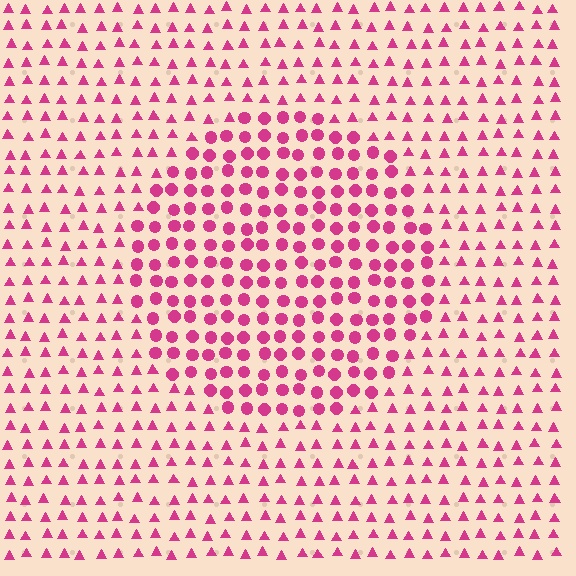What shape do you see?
I see a circle.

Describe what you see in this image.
The image is filled with small magenta elements arranged in a uniform grid. A circle-shaped region contains circles, while the surrounding area contains triangles. The boundary is defined purely by the change in element shape.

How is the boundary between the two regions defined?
The boundary is defined by a change in element shape: circles inside vs. triangles outside. All elements share the same color and spacing.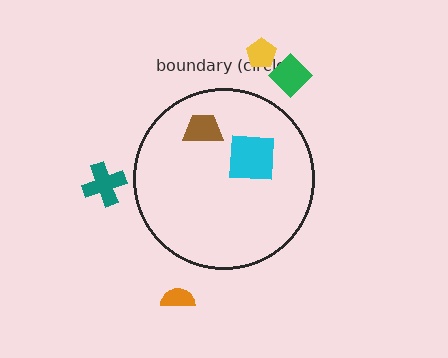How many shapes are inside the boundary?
2 inside, 4 outside.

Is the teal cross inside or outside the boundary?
Outside.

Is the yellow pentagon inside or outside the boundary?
Outside.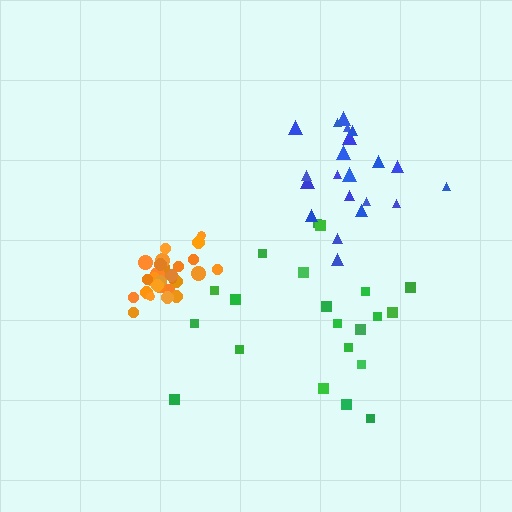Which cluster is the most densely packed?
Orange.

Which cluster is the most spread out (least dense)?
Green.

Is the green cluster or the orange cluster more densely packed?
Orange.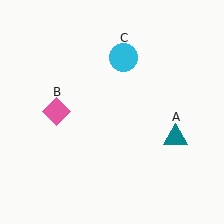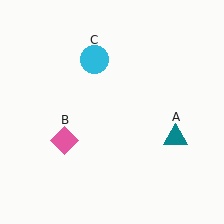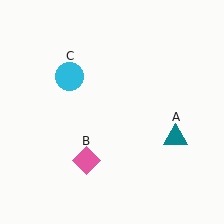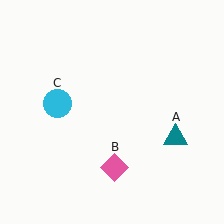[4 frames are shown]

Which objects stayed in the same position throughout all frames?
Teal triangle (object A) remained stationary.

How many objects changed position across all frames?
2 objects changed position: pink diamond (object B), cyan circle (object C).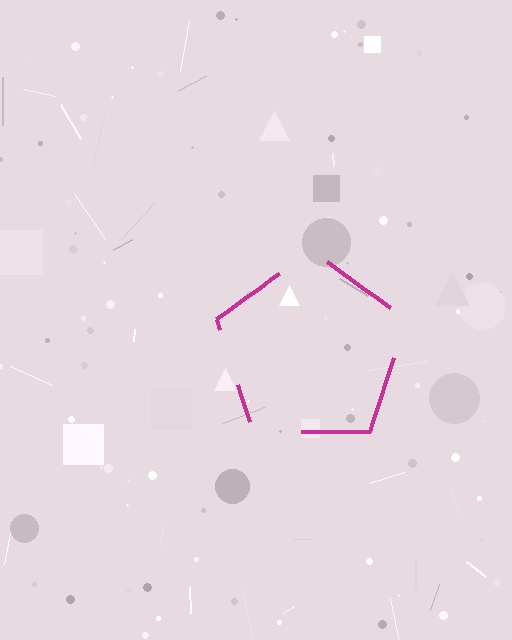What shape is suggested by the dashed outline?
The dashed outline suggests a pentagon.